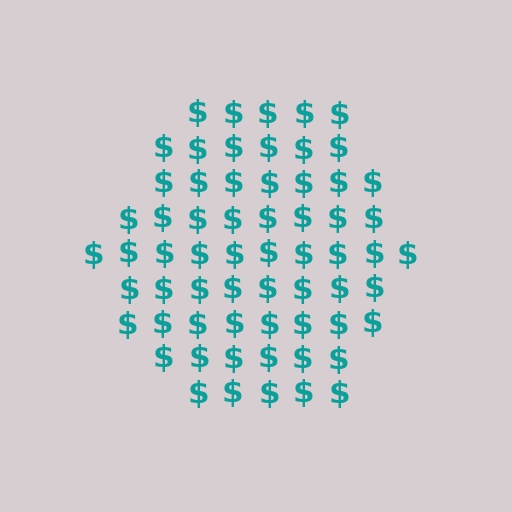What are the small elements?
The small elements are dollar signs.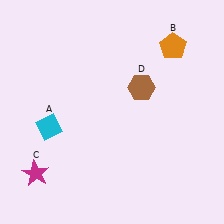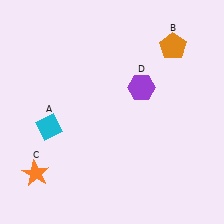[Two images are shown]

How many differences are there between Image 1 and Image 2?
There are 2 differences between the two images.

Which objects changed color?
C changed from magenta to orange. D changed from brown to purple.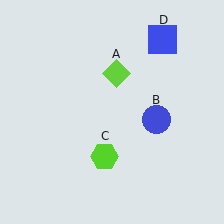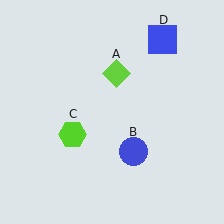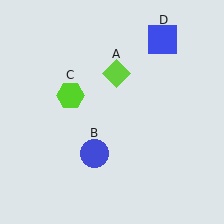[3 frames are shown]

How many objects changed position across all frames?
2 objects changed position: blue circle (object B), lime hexagon (object C).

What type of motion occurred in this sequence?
The blue circle (object B), lime hexagon (object C) rotated clockwise around the center of the scene.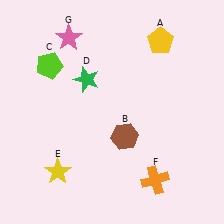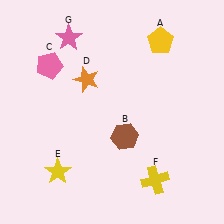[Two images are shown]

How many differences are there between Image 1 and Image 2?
There are 3 differences between the two images.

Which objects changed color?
C changed from lime to pink. D changed from green to orange. F changed from orange to yellow.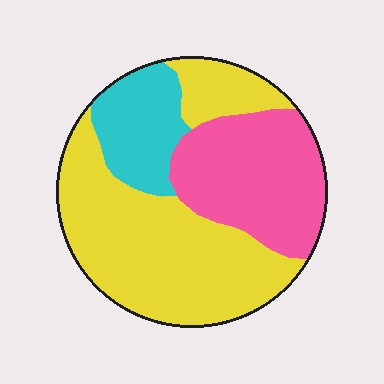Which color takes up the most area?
Yellow, at roughly 55%.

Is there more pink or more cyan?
Pink.